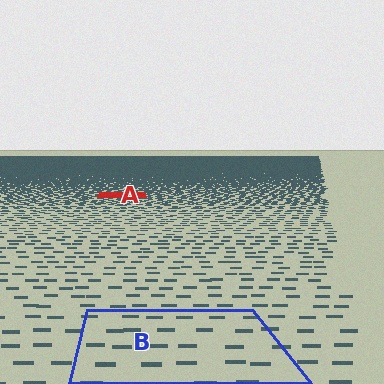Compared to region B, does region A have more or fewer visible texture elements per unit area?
Region A has more texture elements per unit area — they are packed more densely because it is farther away.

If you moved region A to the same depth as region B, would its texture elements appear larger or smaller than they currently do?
They would appear larger. At a closer depth, the same texture elements are projected at a bigger on-screen size.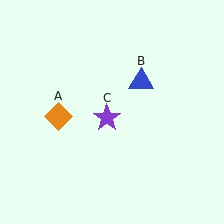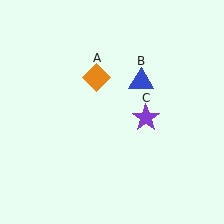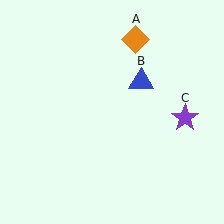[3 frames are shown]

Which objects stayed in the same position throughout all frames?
Blue triangle (object B) remained stationary.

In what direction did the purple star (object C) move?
The purple star (object C) moved right.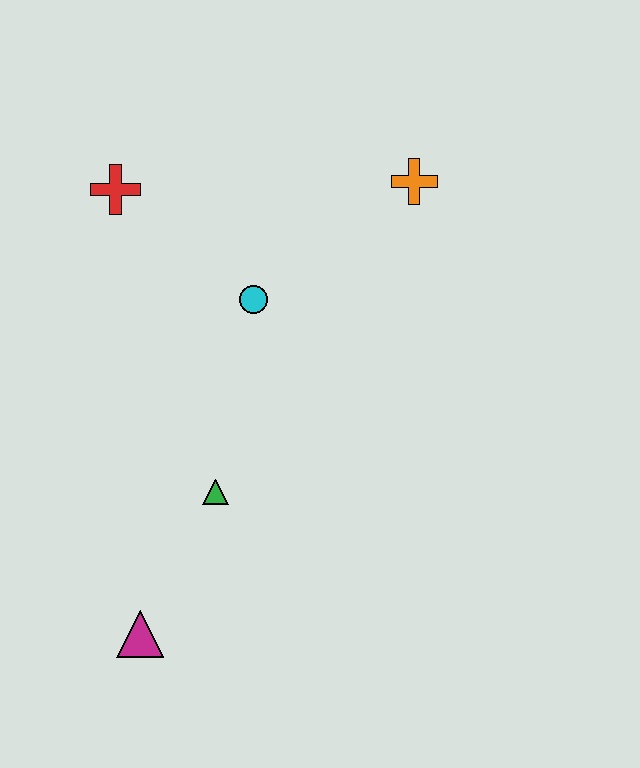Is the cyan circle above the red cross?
No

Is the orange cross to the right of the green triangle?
Yes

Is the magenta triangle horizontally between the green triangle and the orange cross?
No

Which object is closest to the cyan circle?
The red cross is closest to the cyan circle.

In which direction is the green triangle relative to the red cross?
The green triangle is below the red cross.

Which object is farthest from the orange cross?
The magenta triangle is farthest from the orange cross.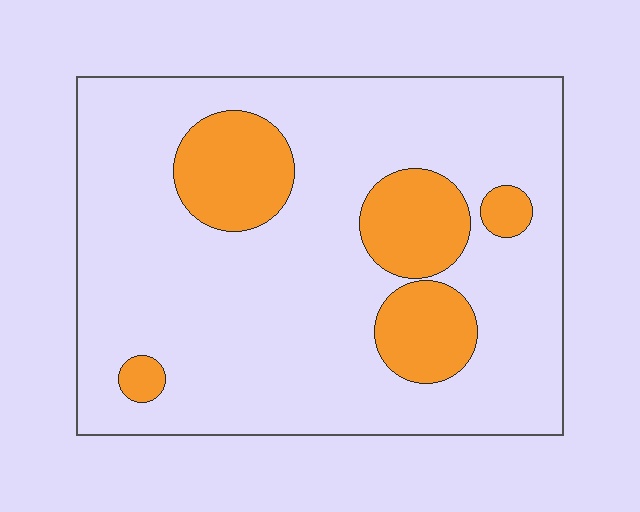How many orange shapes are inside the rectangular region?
5.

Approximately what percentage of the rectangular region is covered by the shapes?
Approximately 20%.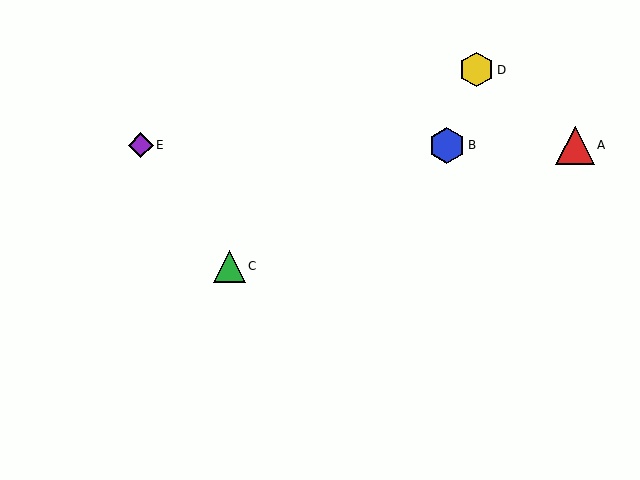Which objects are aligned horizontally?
Objects A, B, E are aligned horizontally.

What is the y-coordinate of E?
Object E is at y≈145.